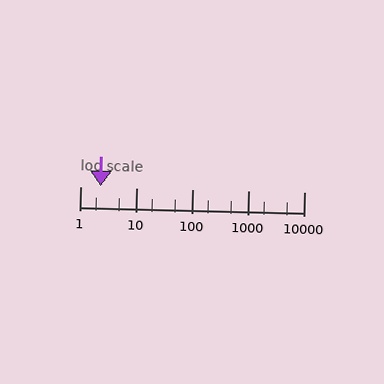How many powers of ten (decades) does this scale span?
The scale spans 4 decades, from 1 to 10000.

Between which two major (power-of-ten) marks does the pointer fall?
The pointer is between 1 and 10.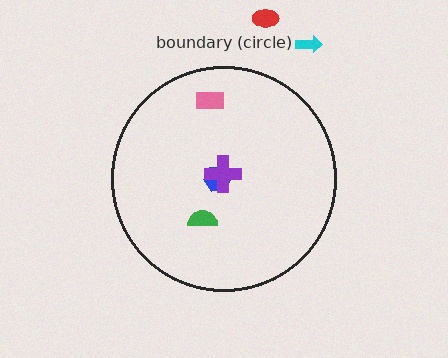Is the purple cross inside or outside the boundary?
Inside.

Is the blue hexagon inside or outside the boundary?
Inside.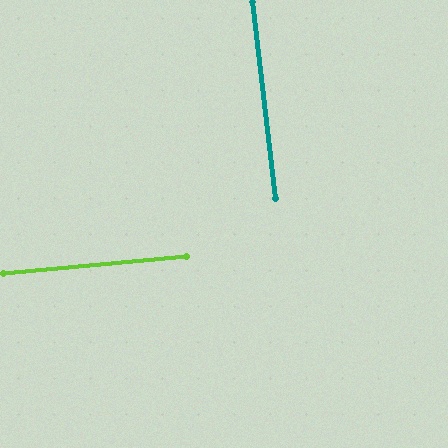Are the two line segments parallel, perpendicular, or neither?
Perpendicular — they meet at approximately 89°.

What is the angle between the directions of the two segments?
Approximately 89 degrees.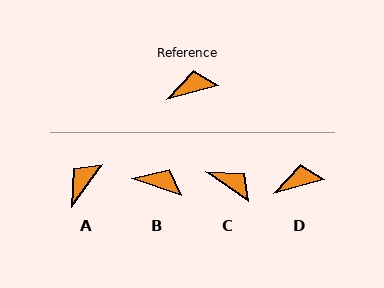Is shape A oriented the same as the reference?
No, it is off by about 40 degrees.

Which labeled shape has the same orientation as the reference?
D.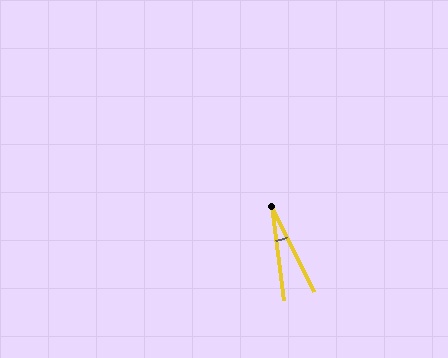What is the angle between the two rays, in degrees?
Approximately 19 degrees.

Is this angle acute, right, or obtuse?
It is acute.